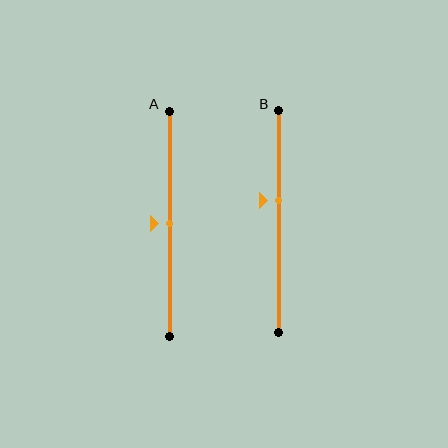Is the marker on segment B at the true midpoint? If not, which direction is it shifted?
No, the marker on segment B is shifted upward by about 9% of the segment length.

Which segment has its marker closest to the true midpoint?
Segment A has its marker closest to the true midpoint.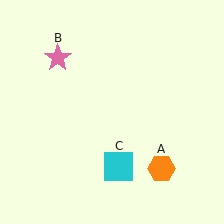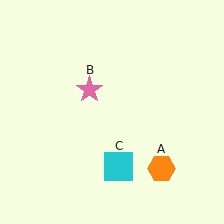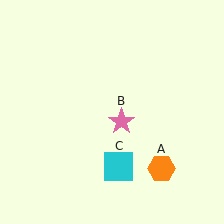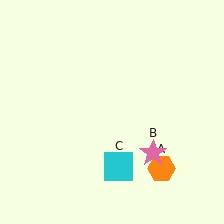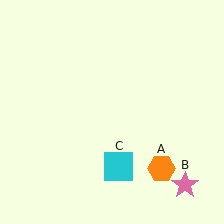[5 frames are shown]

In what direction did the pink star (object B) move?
The pink star (object B) moved down and to the right.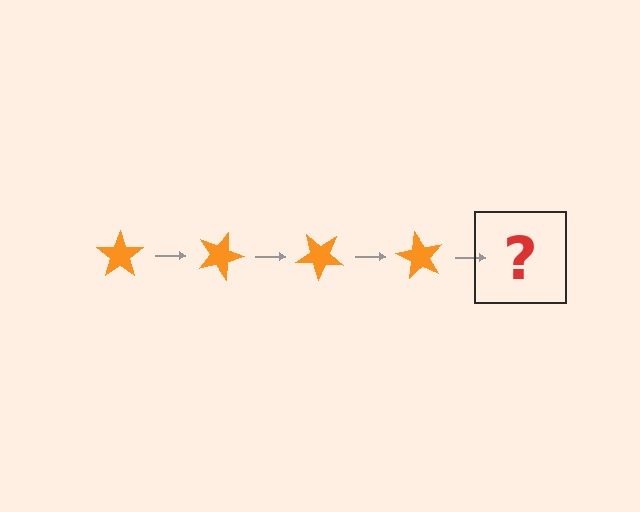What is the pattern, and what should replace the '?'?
The pattern is that the star rotates 20 degrees each step. The '?' should be an orange star rotated 80 degrees.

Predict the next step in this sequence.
The next step is an orange star rotated 80 degrees.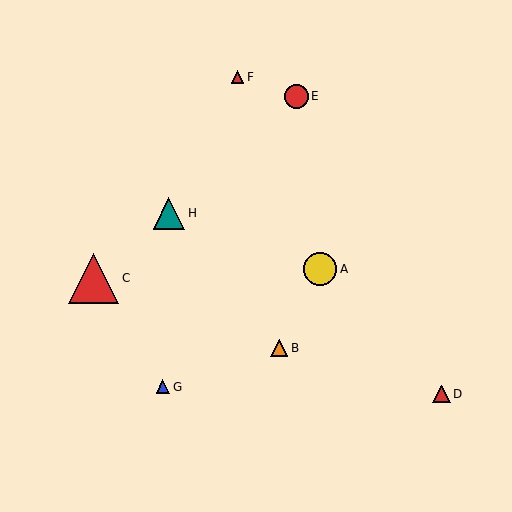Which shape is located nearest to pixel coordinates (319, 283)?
The yellow circle (labeled A) at (320, 269) is nearest to that location.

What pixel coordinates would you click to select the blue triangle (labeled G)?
Click at (163, 387) to select the blue triangle G.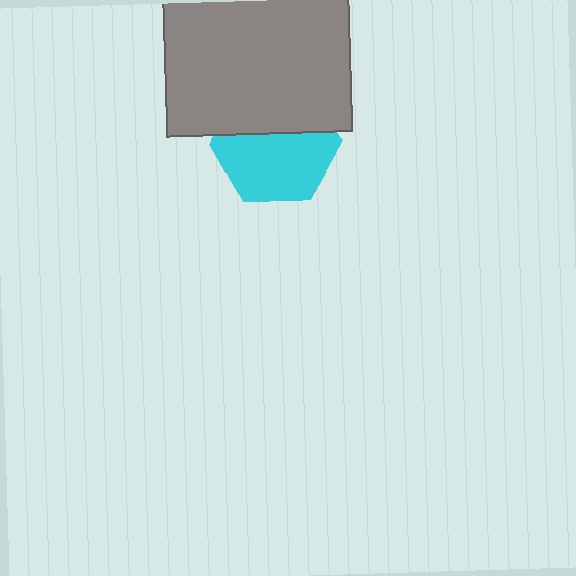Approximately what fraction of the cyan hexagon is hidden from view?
Roughly 39% of the cyan hexagon is hidden behind the gray square.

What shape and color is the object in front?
The object in front is a gray square.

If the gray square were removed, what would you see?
You would see the complete cyan hexagon.